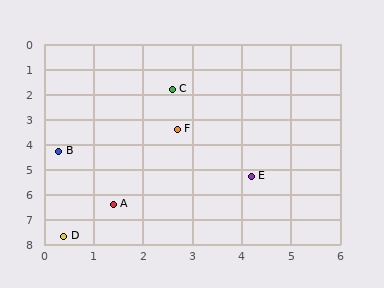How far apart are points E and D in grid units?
Points E and D are about 4.5 grid units apart.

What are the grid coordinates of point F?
Point F is at approximately (2.7, 3.4).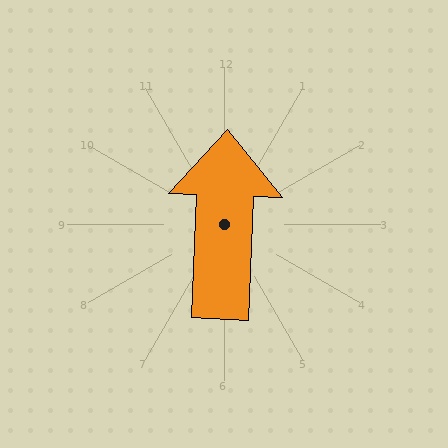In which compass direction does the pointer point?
North.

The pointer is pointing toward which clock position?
Roughly 12 o'clock.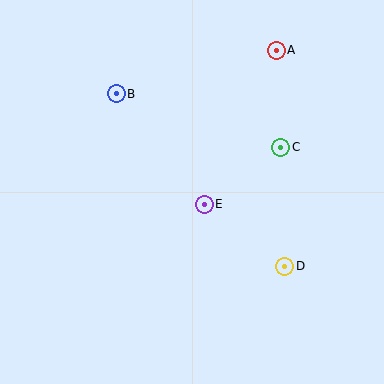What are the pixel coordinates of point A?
Point A is at (276, 50).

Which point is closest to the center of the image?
Point E at (204, 204) is closest to the center.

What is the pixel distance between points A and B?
The distance between A and B is 166 pixels.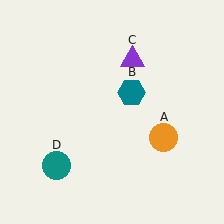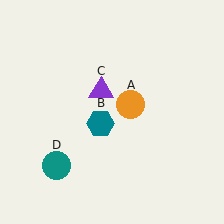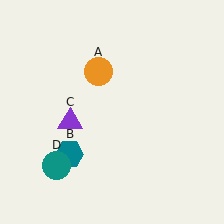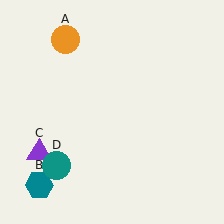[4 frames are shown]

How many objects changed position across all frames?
3 objects changed position: orange circle (object A), teal hexagon (object B), purple triangle (object C).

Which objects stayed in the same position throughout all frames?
Teal circle (object D) remained stationary.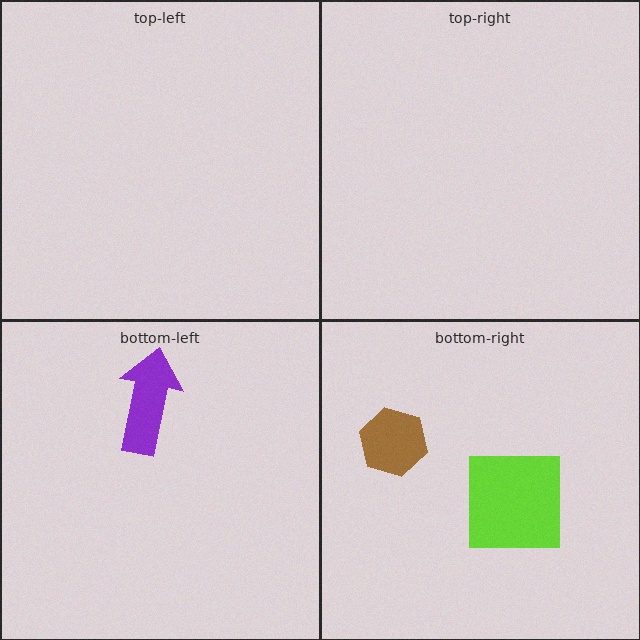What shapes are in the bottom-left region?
The purple arrow.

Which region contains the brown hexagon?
The bottom-right region.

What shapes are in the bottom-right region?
The lime square, the brown hexagon.